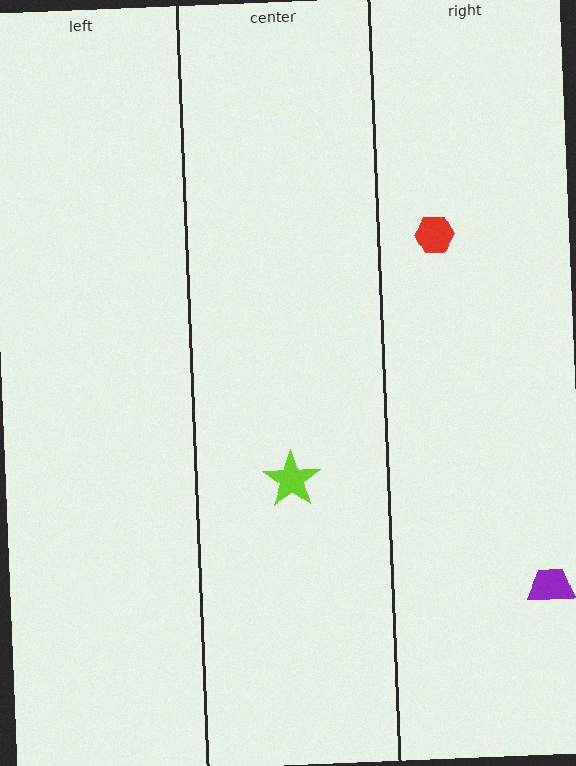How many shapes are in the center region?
1.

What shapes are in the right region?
The red hexagon, the purple trapezoid.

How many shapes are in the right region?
2.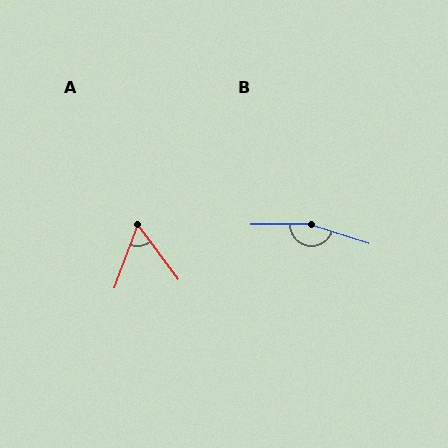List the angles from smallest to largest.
A (57°), B (162°).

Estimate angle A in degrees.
Approximately 57 degrees.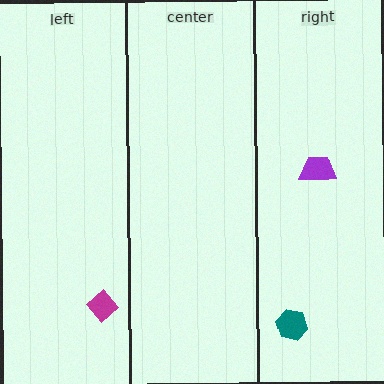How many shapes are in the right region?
2.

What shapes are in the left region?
The magenta diamond.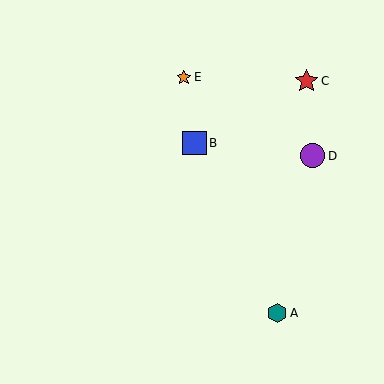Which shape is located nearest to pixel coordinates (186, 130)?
The blue square (labeled B) at (195, 143) is nearest to that location.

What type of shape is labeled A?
Shape A is a teal hexagon.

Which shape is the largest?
The purple circle (labeled D) is the largest.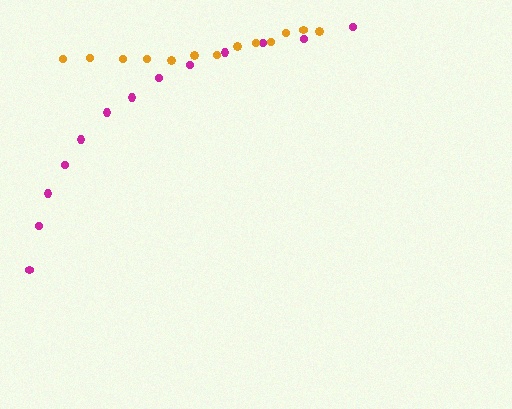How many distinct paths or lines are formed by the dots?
There are 2 distinct paths.